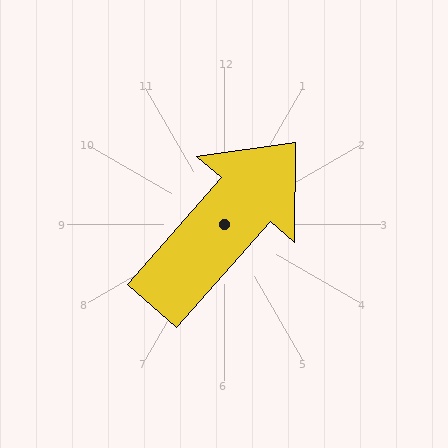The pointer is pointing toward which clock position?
Roughly 1 o'clock.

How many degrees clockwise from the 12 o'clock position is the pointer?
Approximately 41 degrees.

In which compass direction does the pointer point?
Northeast.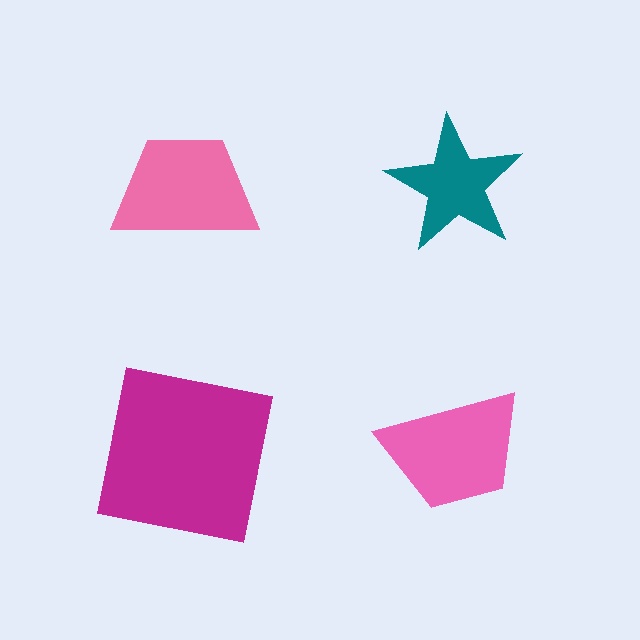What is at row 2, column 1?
A magenta square.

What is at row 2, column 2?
A pink trapezoid.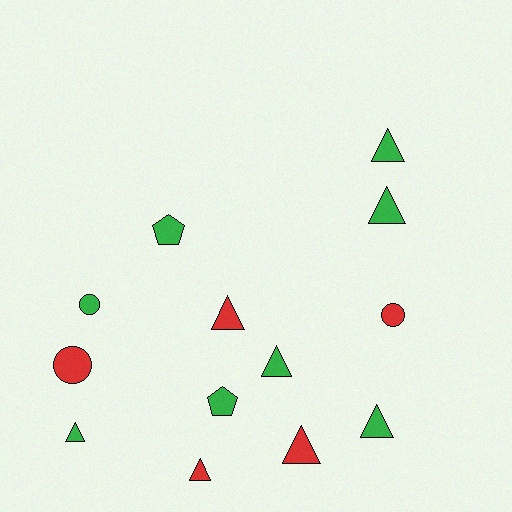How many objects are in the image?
There are 13 objects.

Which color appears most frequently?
Green, with 8 objects.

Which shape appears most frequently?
Triangle, with 8 objects.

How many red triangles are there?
There are 3 red triangles.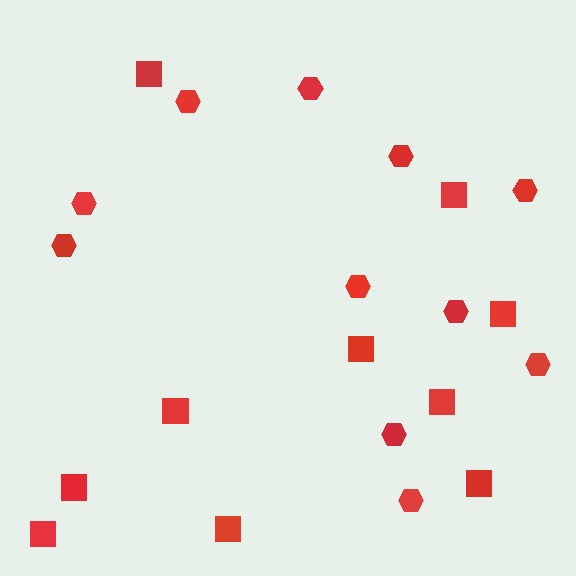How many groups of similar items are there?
There are 2 groups: one group of squares (10) and one group of hexagons (11).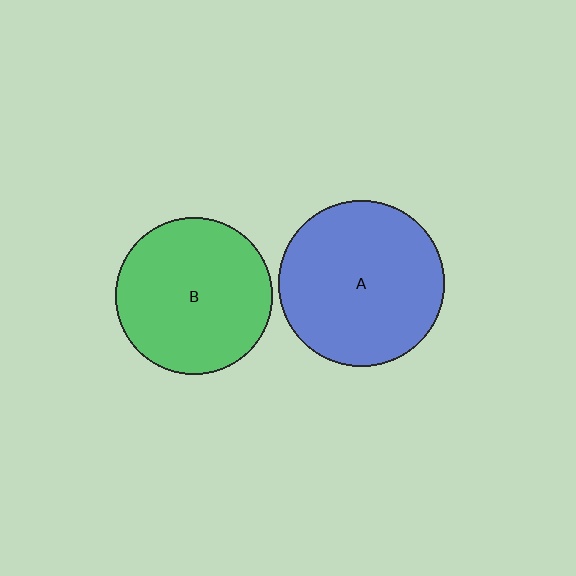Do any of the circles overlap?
No, none of the circles overlap.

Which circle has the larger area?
Circle A (blue).